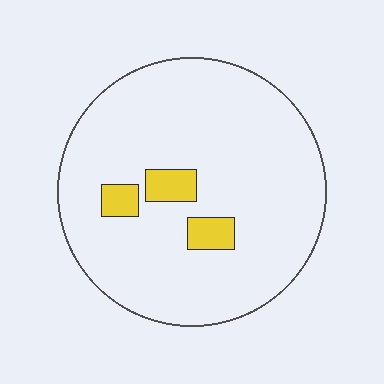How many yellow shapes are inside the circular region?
3.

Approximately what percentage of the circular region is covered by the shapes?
Approximately 10%.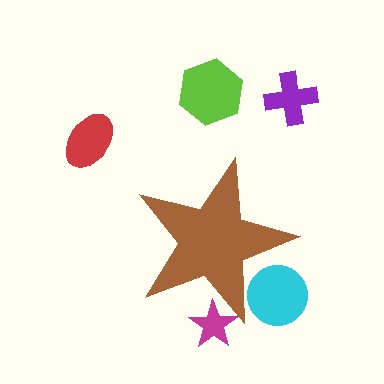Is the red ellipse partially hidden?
No, the red ellipse is fully visible.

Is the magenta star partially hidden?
Yes, the magenta star is partially hidden behind the brown star.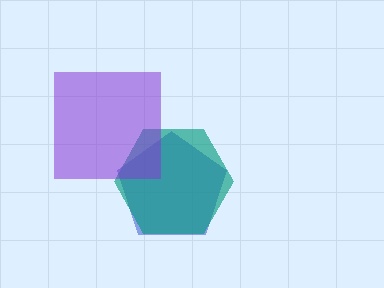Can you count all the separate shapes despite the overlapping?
Yes, there are 3 separate shapes.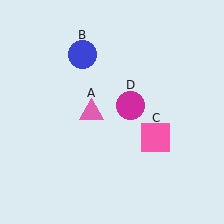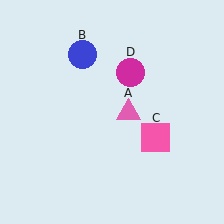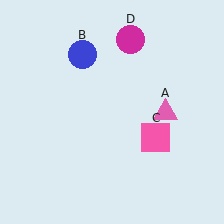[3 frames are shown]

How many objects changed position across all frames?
2 objects changed position: pink triangle (object A), magenta circle (object D).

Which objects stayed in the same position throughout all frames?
Blue circle (object B) and pink square (object C) remained stationary.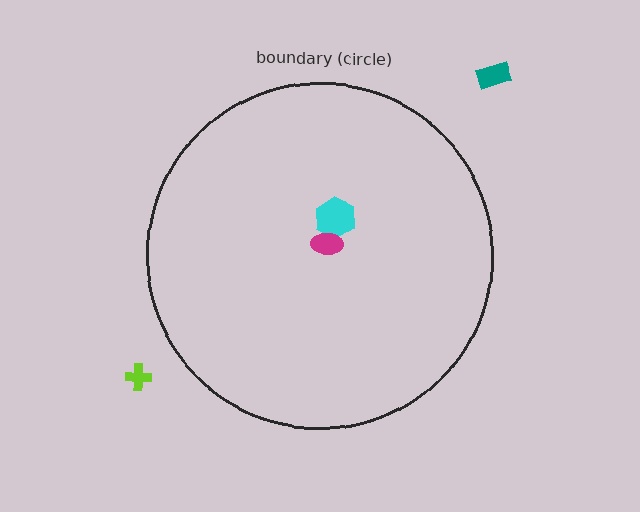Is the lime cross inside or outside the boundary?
Outside.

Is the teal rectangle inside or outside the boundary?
Outside.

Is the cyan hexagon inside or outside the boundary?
Inside.